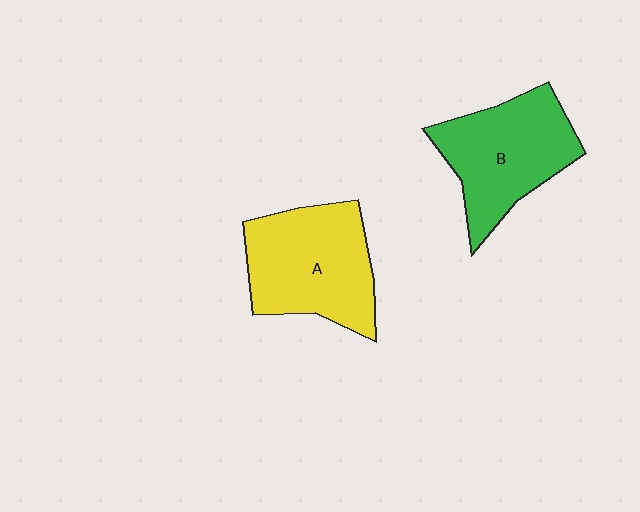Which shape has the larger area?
Shape A (yellow).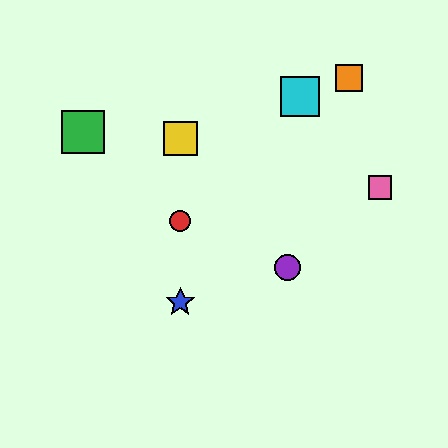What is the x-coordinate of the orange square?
The orange square is at x≈349.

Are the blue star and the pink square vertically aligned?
No, the blue star is at x≈180 and the pink square is at x≈380.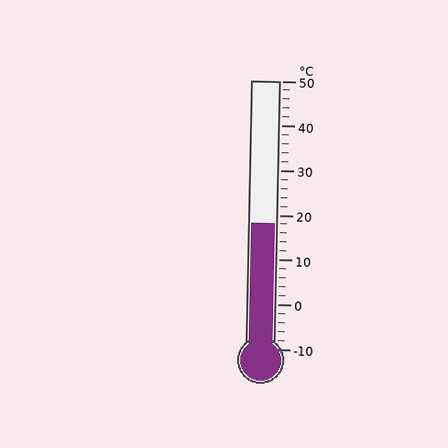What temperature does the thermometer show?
The thermometer shows approximately 18°C.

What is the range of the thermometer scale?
The thermometer scale ranges from -10°C to 50°C.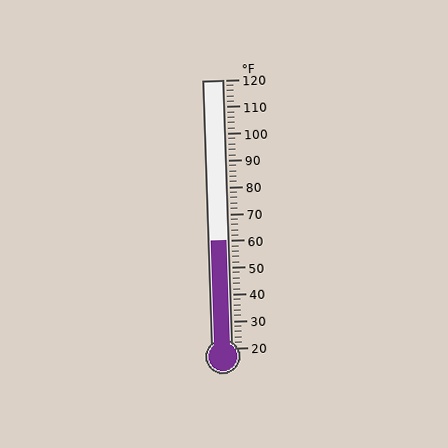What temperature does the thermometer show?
The thermometer shows approximately 60°F.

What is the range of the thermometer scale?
The thermometer scale ranges from 20°F to 120°F.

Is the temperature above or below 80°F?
The temperature is below 80°F.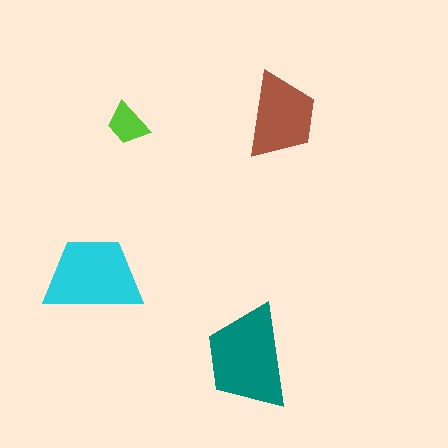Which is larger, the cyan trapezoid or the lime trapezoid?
The cyan one.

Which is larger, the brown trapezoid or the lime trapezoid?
The brown one.